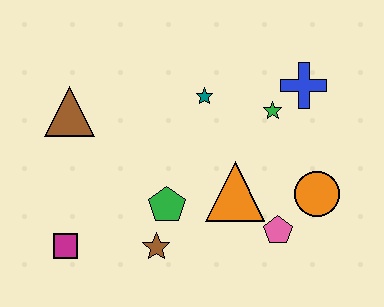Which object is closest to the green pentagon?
The brown star is closest to the green pentagon.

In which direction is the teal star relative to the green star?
The teal star is to the left of the green star.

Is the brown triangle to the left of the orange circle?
Yes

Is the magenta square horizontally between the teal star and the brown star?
No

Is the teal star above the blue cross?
No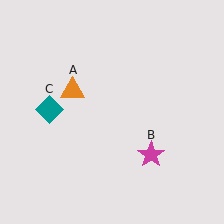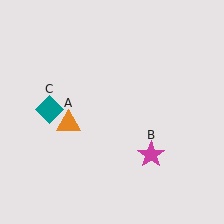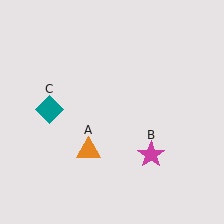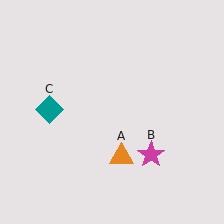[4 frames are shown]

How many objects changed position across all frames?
1 object changed position: orange triangle (object A).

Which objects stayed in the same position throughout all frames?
Magenta star (object B) and teal diamond (object C) remained stationary.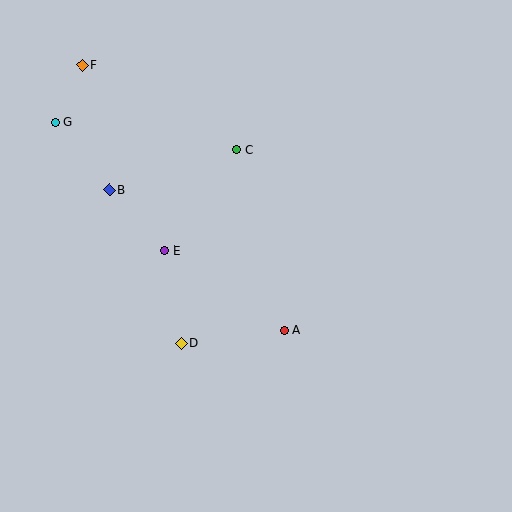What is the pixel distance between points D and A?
The distance between D and A is 103 pixels.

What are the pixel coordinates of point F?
Point F is at (82, 65).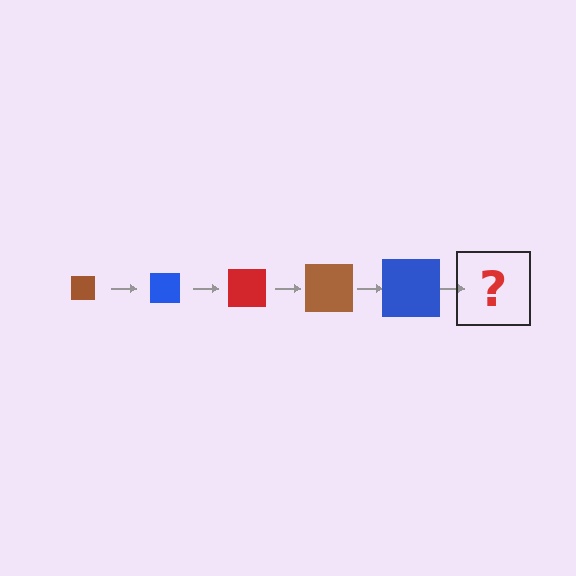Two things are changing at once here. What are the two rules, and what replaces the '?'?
The two rules are that the square grows larger each step and the color cycles through brown, blue, and red. The '?' should be a red square, larger than the previous one.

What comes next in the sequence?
The next element should be a red square, larger than the previous one.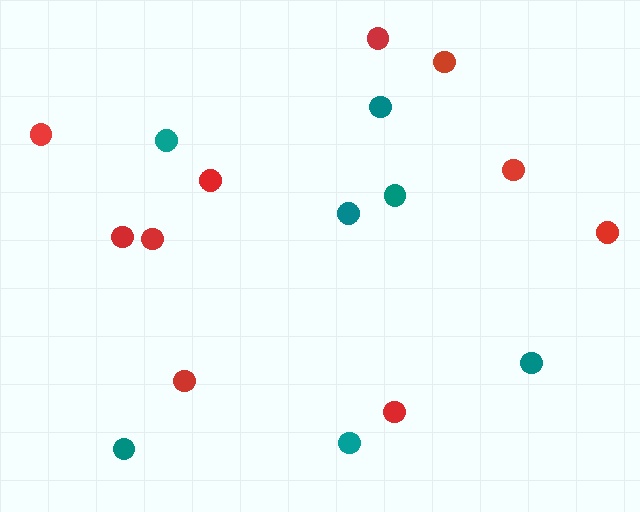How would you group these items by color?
There are 2 groups: one group of red circles (10) and one group of teal circles (7).